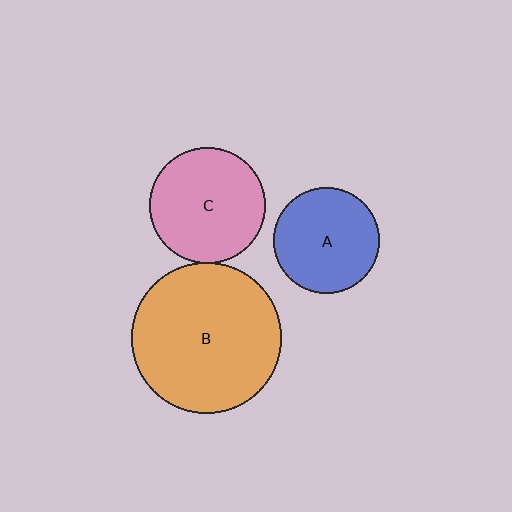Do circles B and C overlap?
Yes.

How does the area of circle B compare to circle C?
Approximately 1.7 times.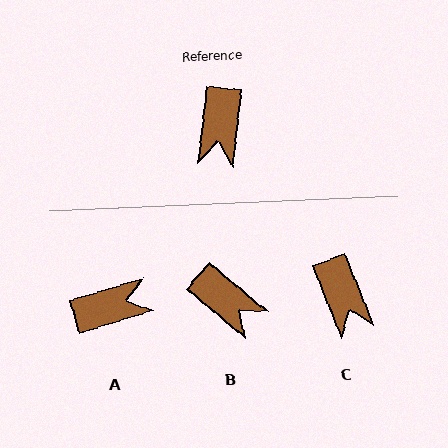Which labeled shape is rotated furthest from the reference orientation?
A, about 113 degrees away.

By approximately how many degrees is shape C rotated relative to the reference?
Approximately 29 degrees counter-clockwise.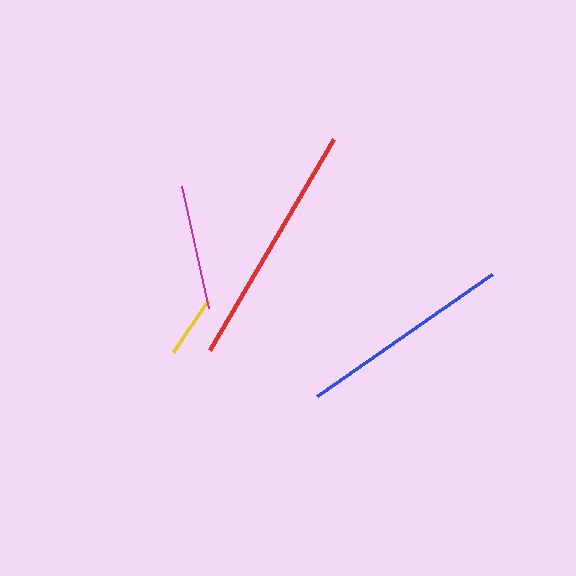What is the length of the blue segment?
The blue segment is approximately 213 pixels long.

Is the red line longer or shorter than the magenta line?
The red line is longer than the magenta line.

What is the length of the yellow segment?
The yellow segment is approximately 63 pixels long.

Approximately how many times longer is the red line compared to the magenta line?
The red line is approximately 1.9 times the length of the magenta line.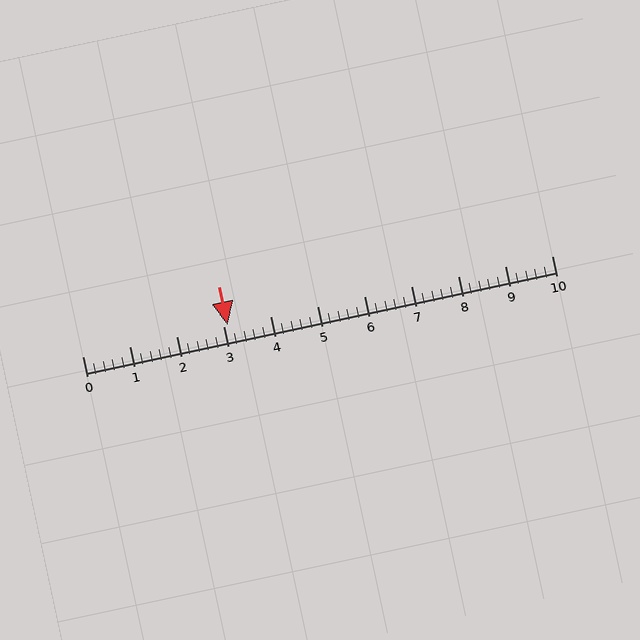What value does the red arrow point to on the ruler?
The red arrow points to approximately 3.1.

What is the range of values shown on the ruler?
The ruler shows values from 0 to 10.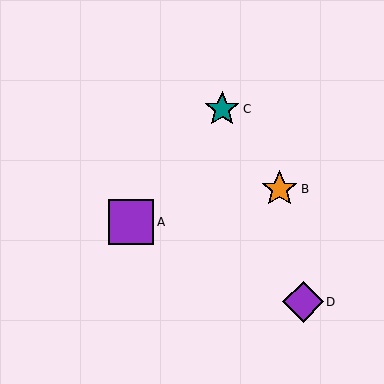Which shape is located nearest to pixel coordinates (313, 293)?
The purple diamond (labeled D) at (303, 302) is nearest to that location.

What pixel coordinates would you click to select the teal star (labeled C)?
Click at (222, 109) to select the teal star C.